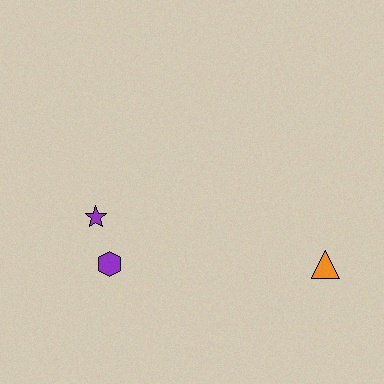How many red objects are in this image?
There are no red objects.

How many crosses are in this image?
There are no crosses.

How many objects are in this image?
There are 3 objects.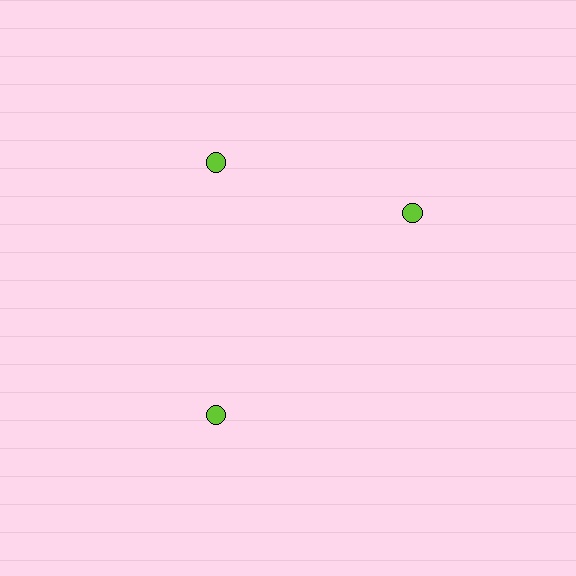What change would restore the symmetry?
The symmetry would be restored by rotating it back into even spacing with its neighbors so that all 3 circles sit at equal angles and equal distance from the center.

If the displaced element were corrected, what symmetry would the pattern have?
It would have 3-fold rotational symmetry — the pattern would map onto itself every 120 degrees.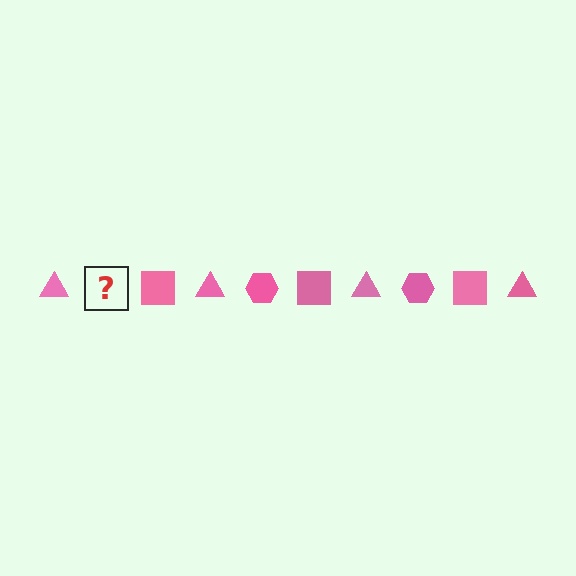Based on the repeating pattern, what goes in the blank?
The blank should be a pink hexagon.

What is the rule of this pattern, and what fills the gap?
The rule is that the pattern cycles through triangle, hexagon, square shapes in pink. The gap should be filled with a pink hexagon.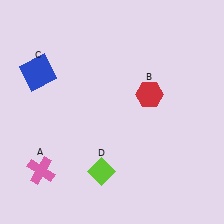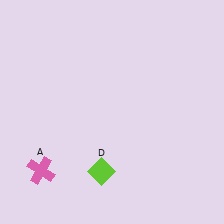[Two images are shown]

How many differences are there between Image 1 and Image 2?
There are 2 differences between the two images.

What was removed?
The red hexagon (B), the blue square (C) were removed in Image 2.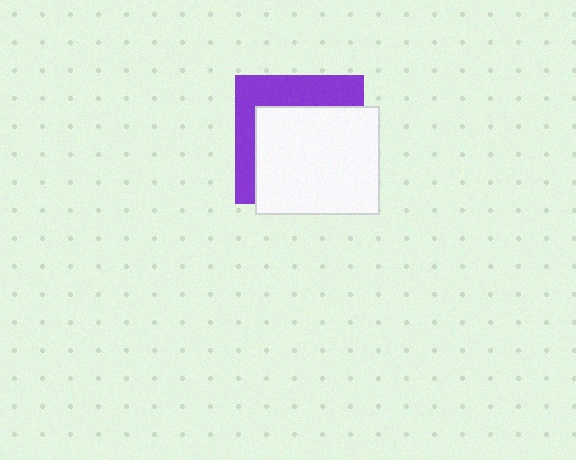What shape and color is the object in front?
The object in front is a white rectangle.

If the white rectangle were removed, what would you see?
You would see the complete purple square.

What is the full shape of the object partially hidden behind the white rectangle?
The partially hidden object is a purple square.